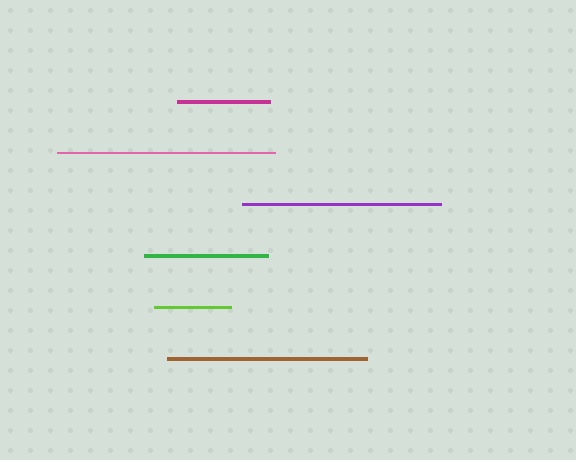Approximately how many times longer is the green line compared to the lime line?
The green line is approximately 1.6 times the length of the lime line.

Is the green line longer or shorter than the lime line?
The green line is longer than the lime line.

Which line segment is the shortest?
The lime line is the shortest at approximately 77 pixels.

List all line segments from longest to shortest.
From longest to shortest: pink, brown, purple, green, magenta, lime.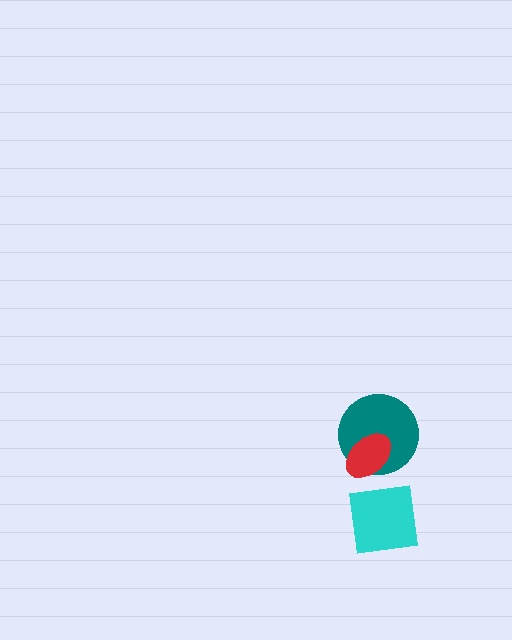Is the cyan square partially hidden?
No, no other shape covers it.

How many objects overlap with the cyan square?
0 objects overlap with the cyan square.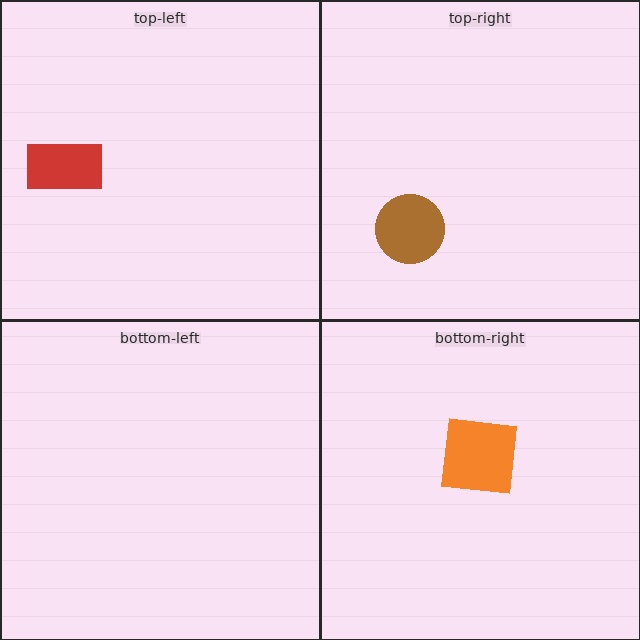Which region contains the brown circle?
The top-right region.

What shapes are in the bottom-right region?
The orange square.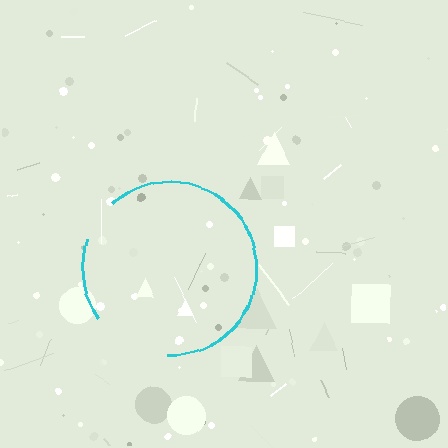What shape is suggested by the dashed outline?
The dashed outline suggests a circle.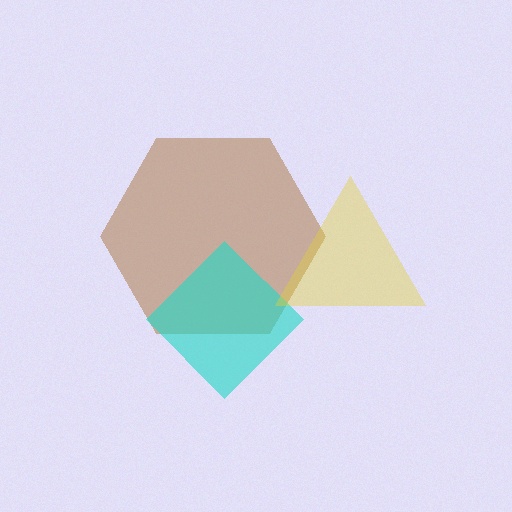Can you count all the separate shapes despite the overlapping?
Yes, there are 3 separate shapes.